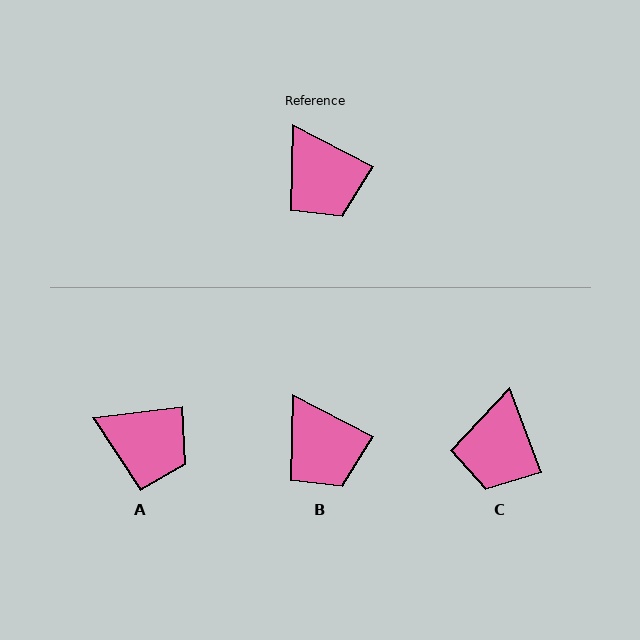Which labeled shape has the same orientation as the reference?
B.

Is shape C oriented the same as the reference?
No, it is off by about 42 degrees.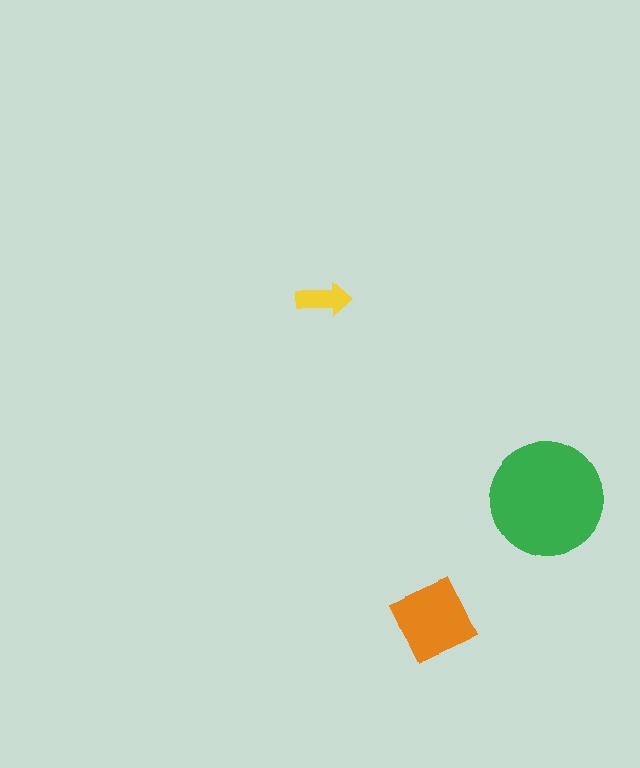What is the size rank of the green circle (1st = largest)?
1st.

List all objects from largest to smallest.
The green circle, the orange diamond, the yellow arrow.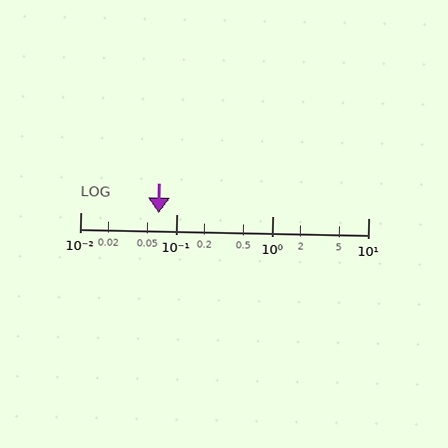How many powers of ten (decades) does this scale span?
The scale spans 3 decades, from 0.01 to 10.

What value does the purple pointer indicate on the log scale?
The pointer indicates approximately 0.066.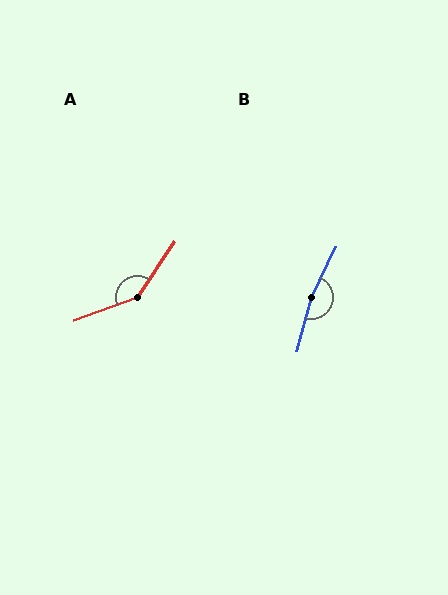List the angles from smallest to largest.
A (144°), B (169°).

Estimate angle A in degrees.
Approximately 144 degrees.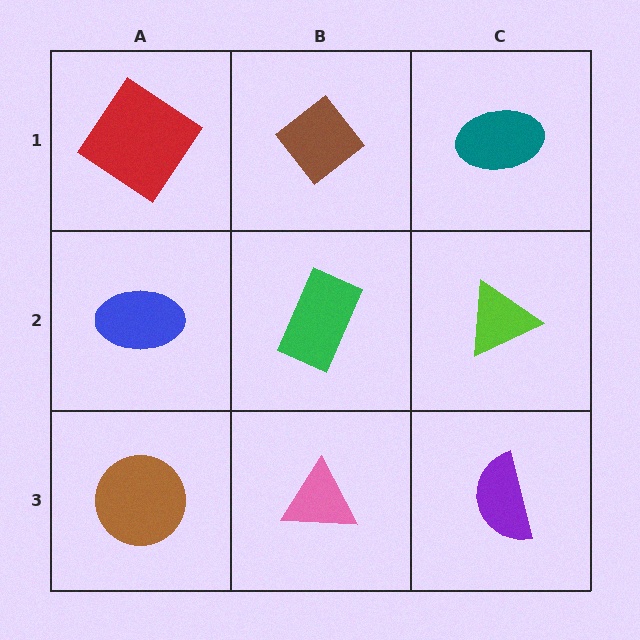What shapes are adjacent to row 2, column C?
A teal ellipse (row 1, column C), a purple semicircle (row 3, column C), a green rectangle (row 2, column B).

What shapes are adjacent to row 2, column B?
A brown diamond (row 1, column B), a pink triangle (row 3, column B), a blue ellipse (row 2, column A), a lime triangle (row 2, column C).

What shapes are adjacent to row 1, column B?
A green rectangle (row 2, column B), a red diamond (row 1, column A), a teal ellipse (row 1, column C).